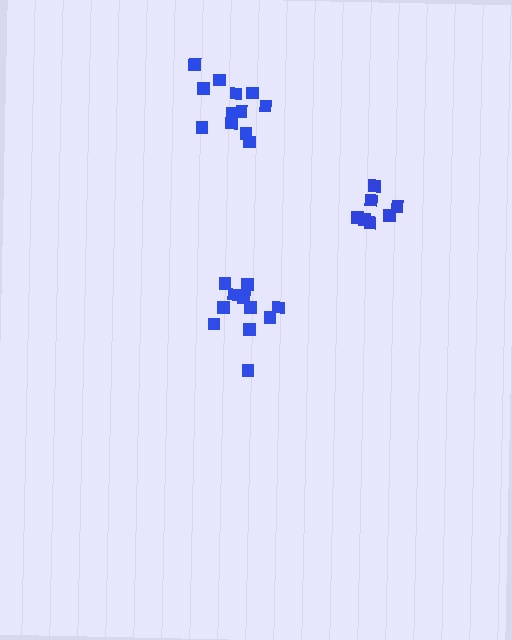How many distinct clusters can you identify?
There are 3 distinct clusters.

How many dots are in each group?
Group 1: 12 dots, Group 2: 11 dots, Group 3: 7 dots (30 total).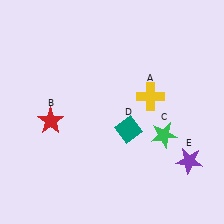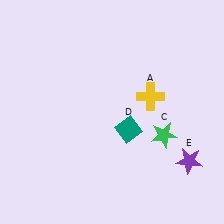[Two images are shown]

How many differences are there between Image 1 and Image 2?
There is 1 difference between the two images.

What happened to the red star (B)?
The red star (B) was removed in Image 2. It was in the bottom-left area of Image 1.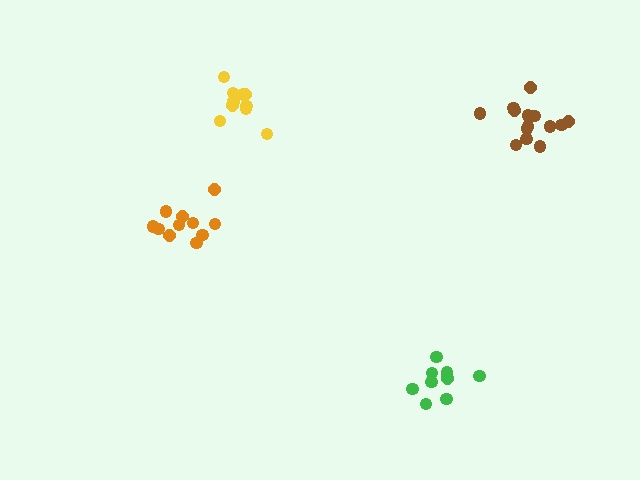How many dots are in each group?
Group 1: 10 dots, Group 2: 11 dots, Group 3: 14 dots, Group 4: 10 dots (45 total).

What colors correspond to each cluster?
The clusters are colored: yellow, orange, brown, green.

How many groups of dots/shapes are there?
There are 4 groups.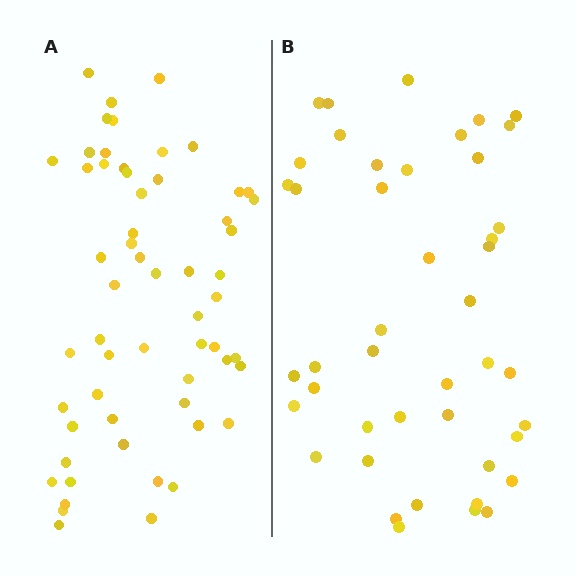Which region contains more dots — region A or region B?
Region A (the left region) has more dots.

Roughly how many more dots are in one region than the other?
Region A has approximately 15 more dots than region B.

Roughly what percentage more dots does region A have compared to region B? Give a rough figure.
About 30% more.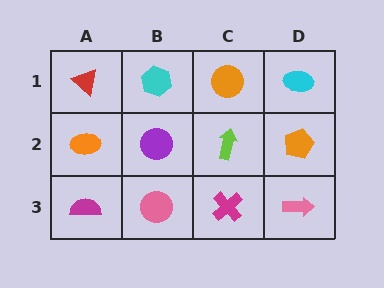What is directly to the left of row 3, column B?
A magenta semicircle.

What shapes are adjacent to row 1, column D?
An orange pentagon (row 2, column D), an orange circle (row 1, column C).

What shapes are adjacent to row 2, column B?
A cyan hexagon (row 1, column B), a pink circle (row 3, column B), an orange ellipse (row 2, column A), a lime arrow (row 2, column C).